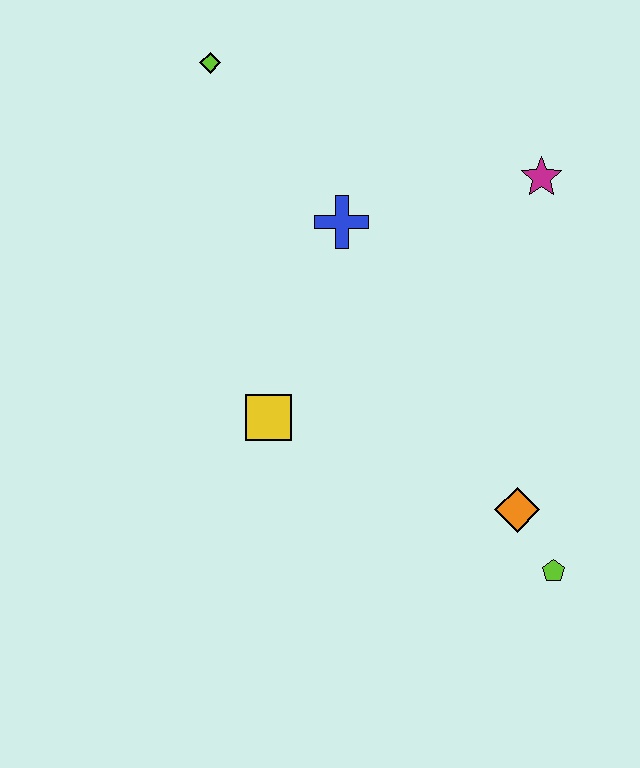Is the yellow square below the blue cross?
Yes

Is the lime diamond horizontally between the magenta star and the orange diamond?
No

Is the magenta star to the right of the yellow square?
Yes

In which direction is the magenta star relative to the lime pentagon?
The magenta star is above the lime pentagon.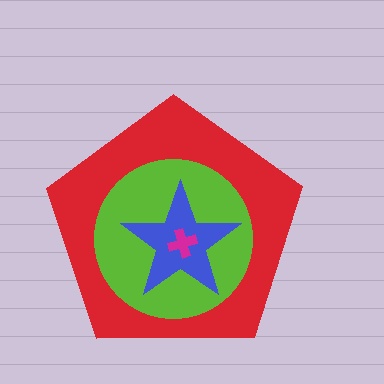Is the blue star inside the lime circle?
Yes.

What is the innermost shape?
The magenta cross.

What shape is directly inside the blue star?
The magenta cross.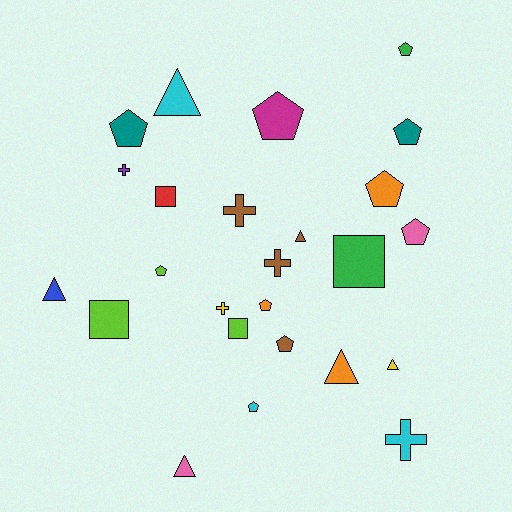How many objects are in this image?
There are 25 objects.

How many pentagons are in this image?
There are 10 pentagons.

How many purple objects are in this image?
There is 1 purple object.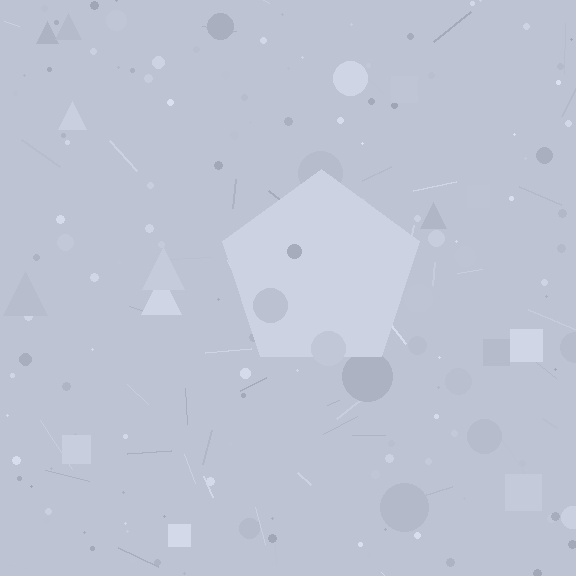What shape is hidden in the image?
A pentagon is hidden in the image.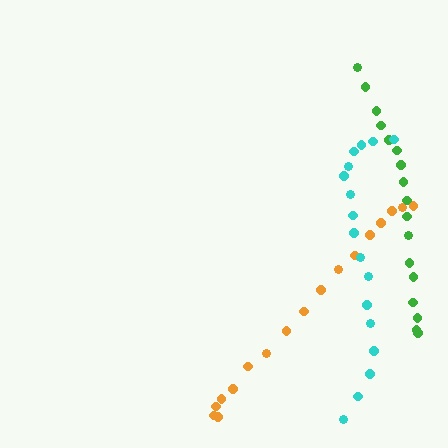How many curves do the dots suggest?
There are 3 distinct paths.